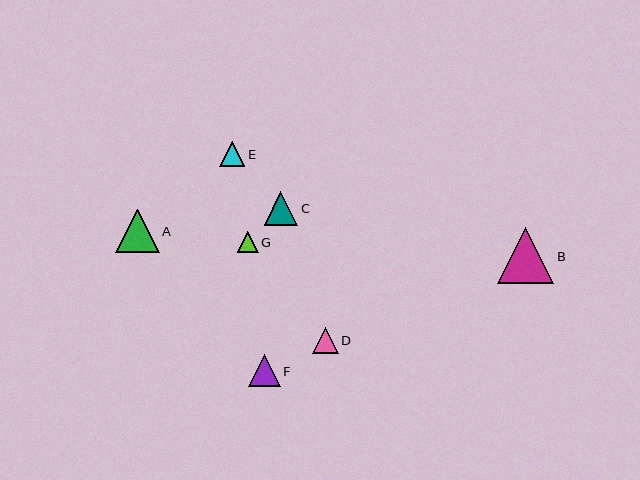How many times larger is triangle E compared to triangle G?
Triangle E is approximately 1.2 times the size of triangle G.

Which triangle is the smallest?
Triangle G is the smallest with a size of approximately 21 pixels.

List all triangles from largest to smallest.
From largest to smallest: B, A, C, F, D, E, G.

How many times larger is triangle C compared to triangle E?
Triangle C is approximately 1.3 times the size of triangle E.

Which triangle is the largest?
Triangle B is the largest with a size of approximately 56 pixels.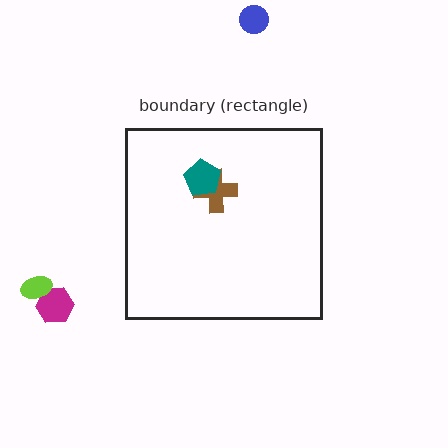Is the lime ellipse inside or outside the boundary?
Outside.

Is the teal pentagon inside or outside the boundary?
Inside.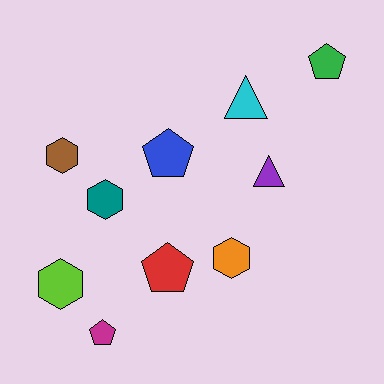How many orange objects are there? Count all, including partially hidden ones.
There is 1 orange object.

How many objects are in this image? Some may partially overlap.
There are 10 objects.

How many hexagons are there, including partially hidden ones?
There are 4 hexagons.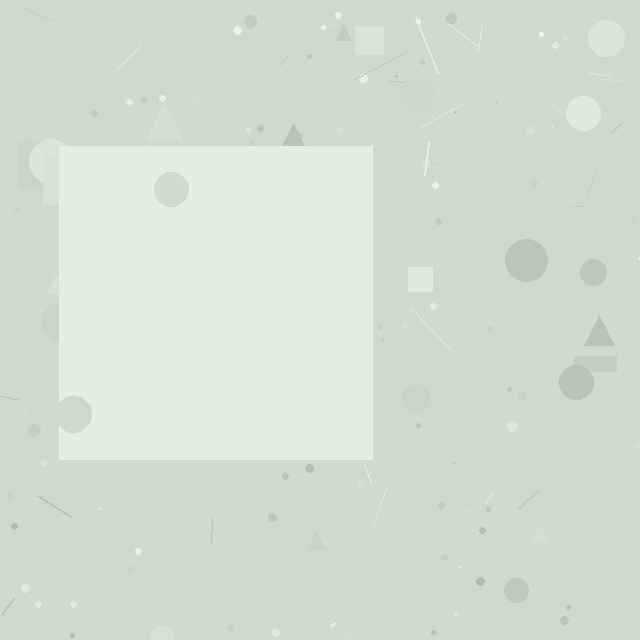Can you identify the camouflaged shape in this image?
The camouflaged shape is a square.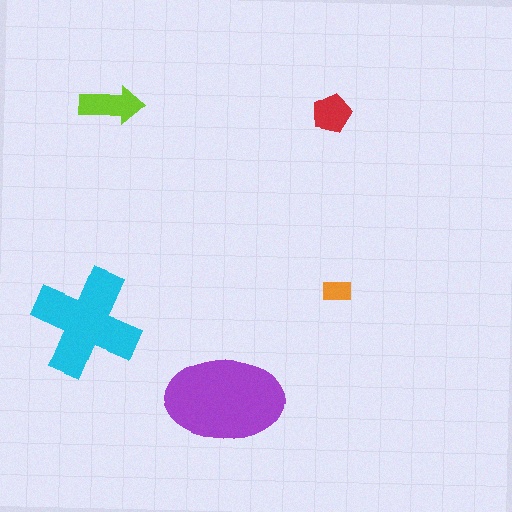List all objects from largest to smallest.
The purple ellipse, the cyan cross, the lime arrow, the red pentagon, the orange rectangle.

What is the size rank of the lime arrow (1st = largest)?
3rd.